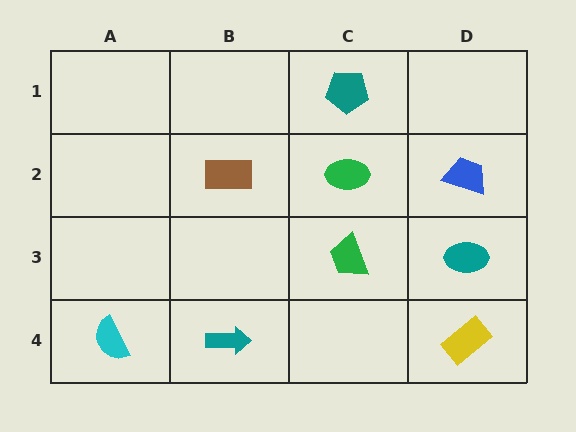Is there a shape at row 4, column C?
No, that cell is empty.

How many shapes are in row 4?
3 shapes.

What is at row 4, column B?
A teal arrow.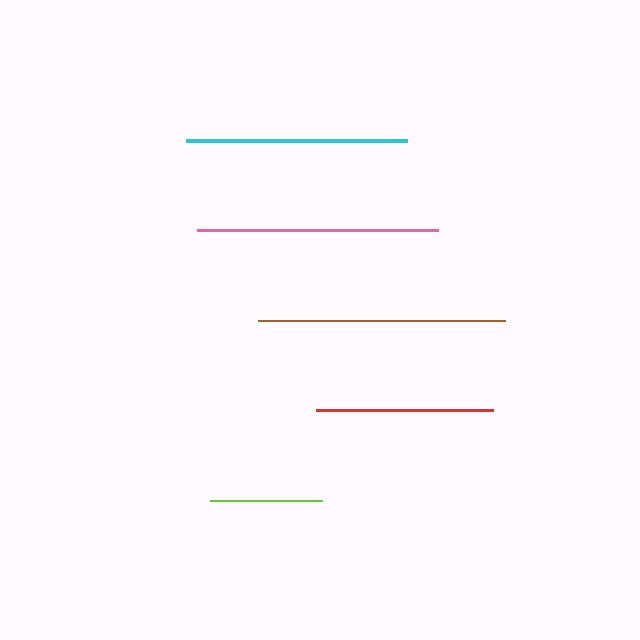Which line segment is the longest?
The brown line is the longest at approximately 247 pixels.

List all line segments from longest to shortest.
From longest to shortest: brown, pink, cyan, red, lime.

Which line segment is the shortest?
The lime line is the shortest at approximately 112 pixels.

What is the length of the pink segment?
The pink segment is approximately 241 pixels long.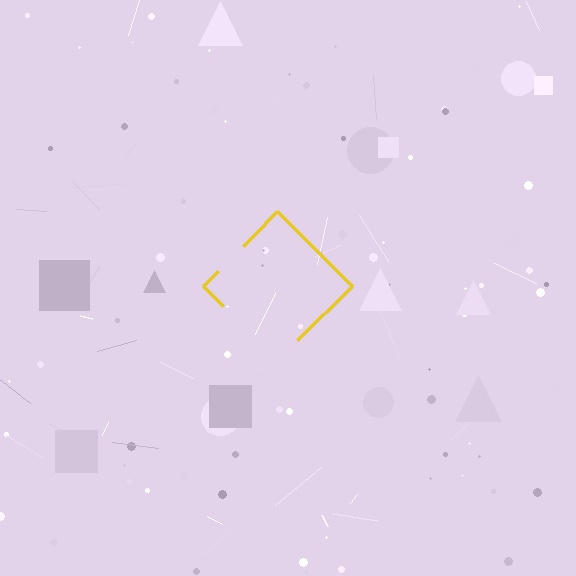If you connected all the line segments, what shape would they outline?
They would outline a diamond.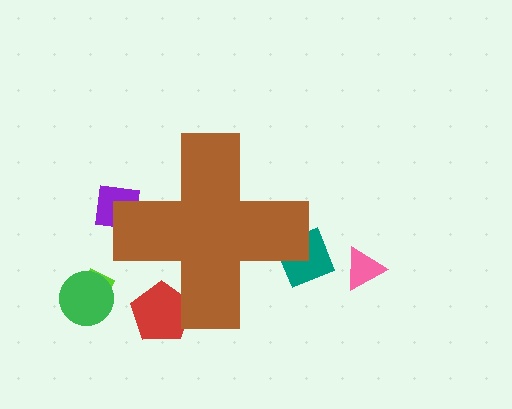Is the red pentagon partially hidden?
Yes, the red pentagon is partially hidden behind the brown cross.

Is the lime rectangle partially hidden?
No, the lime rectangle is fully visible.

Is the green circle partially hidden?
No, the green circle is fully visible.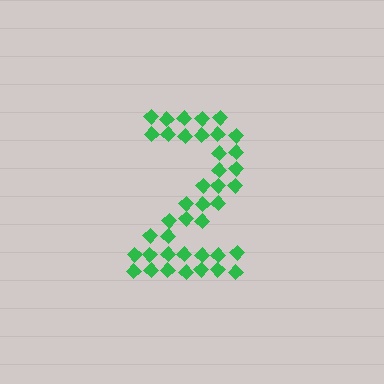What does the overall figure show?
The overall figure shows the digit 2.